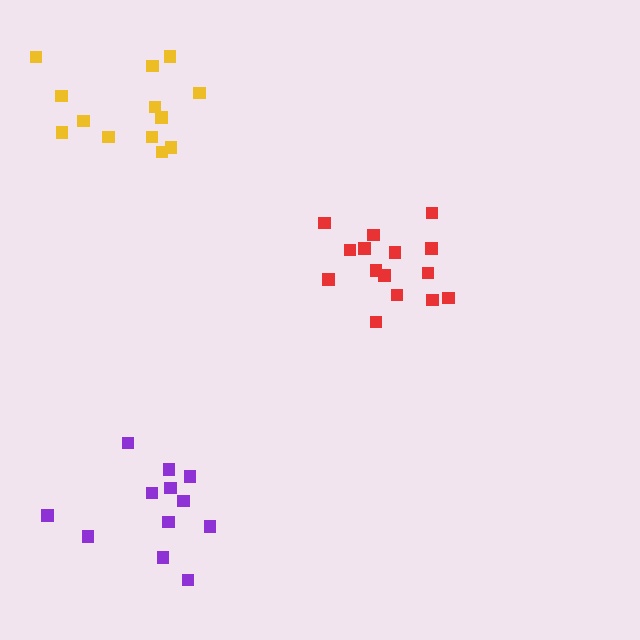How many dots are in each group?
Group 1: 15 dots, Group 2: 12 dots, Group 3: 13 dots (40 total).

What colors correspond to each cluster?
The clusters are colored: red, purple, yellow.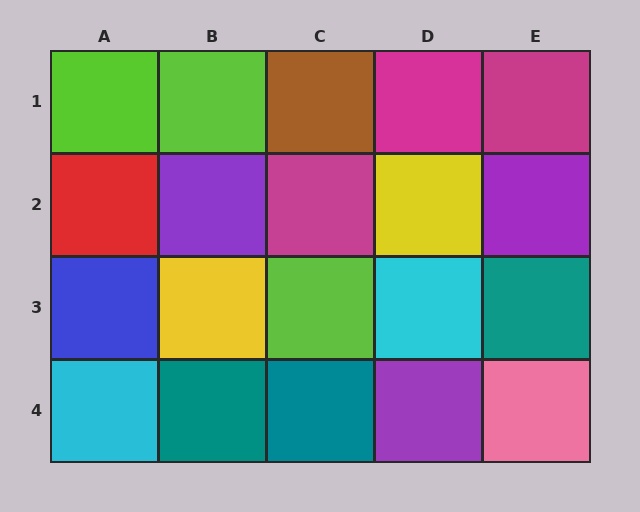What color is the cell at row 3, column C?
Lime.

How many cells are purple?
3 cells are purple.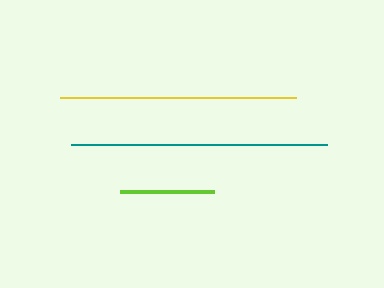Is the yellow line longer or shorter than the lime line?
The yellow line is longer than the lime line.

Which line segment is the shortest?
The lime line is the shortest at approximately 94 pixels.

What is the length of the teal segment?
The teal segment is approximately 257 pixels long.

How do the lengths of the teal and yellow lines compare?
The teal and yellow lines are approximately the same length.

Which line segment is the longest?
The teal line is the longest at approximately 257 pixels.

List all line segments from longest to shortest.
From longest to shortest: teal, yellow, lime.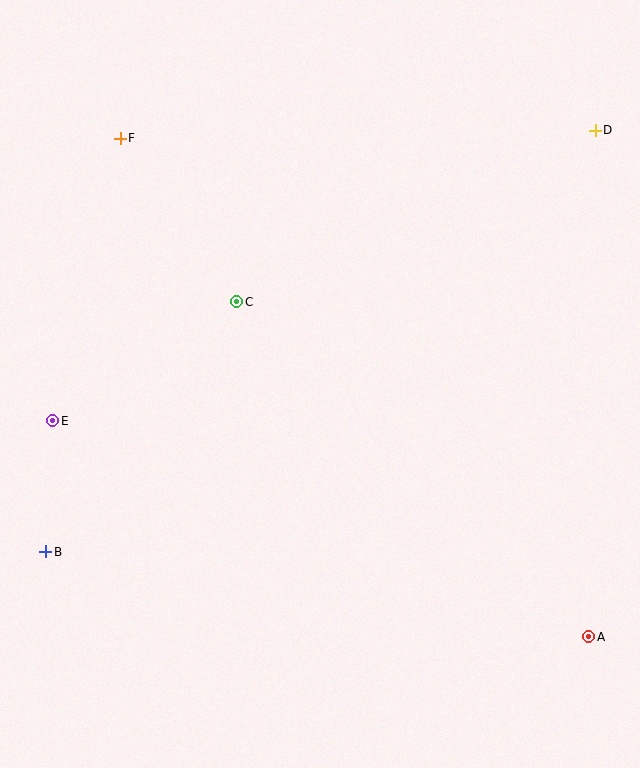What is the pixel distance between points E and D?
The distance between E and D is 615 pixels.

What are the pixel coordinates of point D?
Point D is at (595, 130).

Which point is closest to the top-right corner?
Point D is closest to the top-right corner.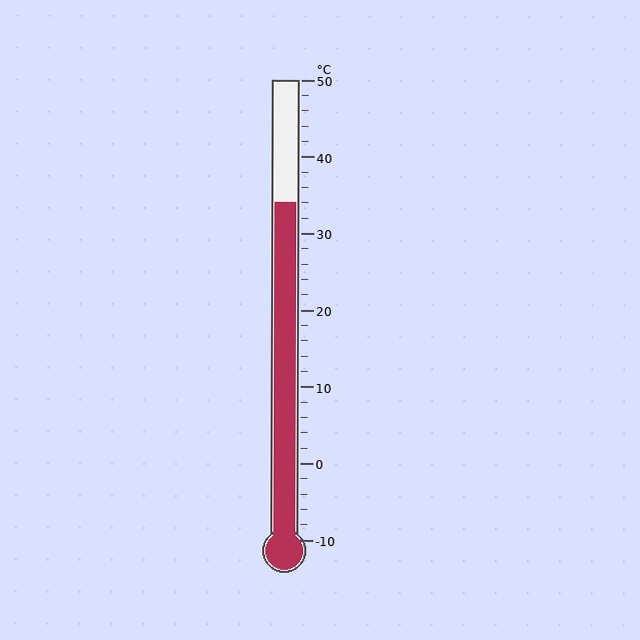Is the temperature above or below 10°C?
The temperature is above 10°C.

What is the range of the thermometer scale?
The thermometer scale ranges from -10°C to 50°C.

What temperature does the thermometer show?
The thermometer shows approximately 34°C.